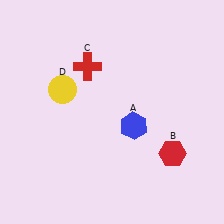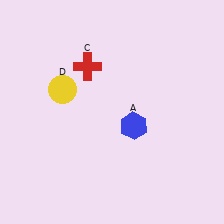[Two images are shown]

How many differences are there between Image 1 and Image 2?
There is 1 difference between the two images.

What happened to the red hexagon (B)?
The red hexagon (B) was removed in Image 2. It was in the bottom-right area of Image 1.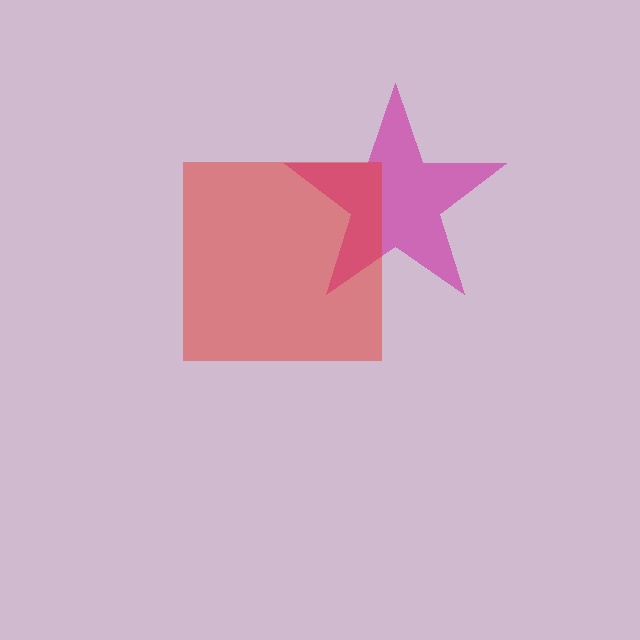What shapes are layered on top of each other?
The layered shapes are: a magenta star, a red square.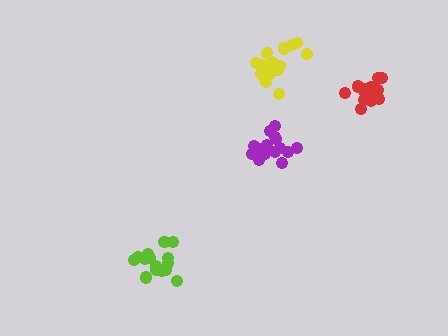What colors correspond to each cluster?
The clusters are colored: lime, yellow, red, purple.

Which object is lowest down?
The lime cluster is bottommost.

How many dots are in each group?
Group 1: 15 dots, Group 2: 17 dots, Group 3: 15 dots, Group 4: 16 dots (63 total).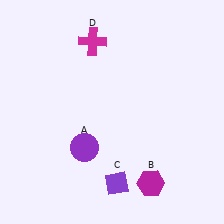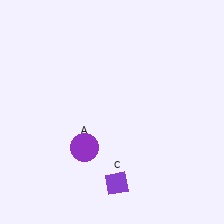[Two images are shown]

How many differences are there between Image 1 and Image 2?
There are 2 differences between the two images.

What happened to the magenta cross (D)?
The magenta cross (D) was removed in Image 2. It was in the top-left area of Image 1.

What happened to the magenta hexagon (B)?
The magenta hexagon (B) was removed in Image 2. It was in the bottom-right area of Image 1.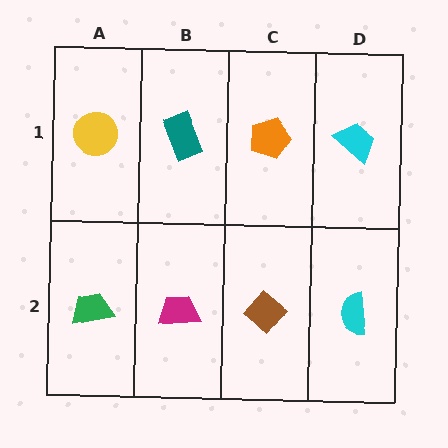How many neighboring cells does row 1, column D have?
2.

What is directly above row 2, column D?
A cyan trapezoid.